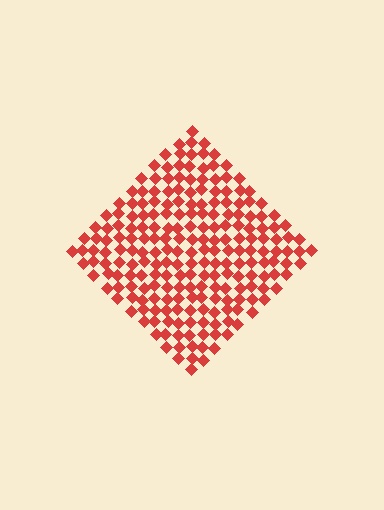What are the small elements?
The small elements are diamonds.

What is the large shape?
The large shape is a diamond.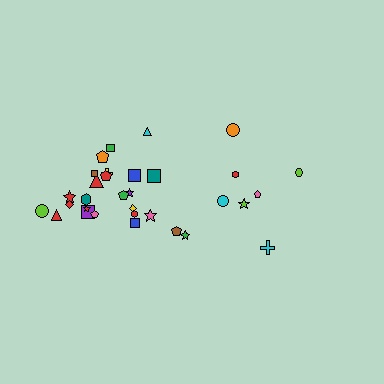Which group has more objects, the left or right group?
The left group.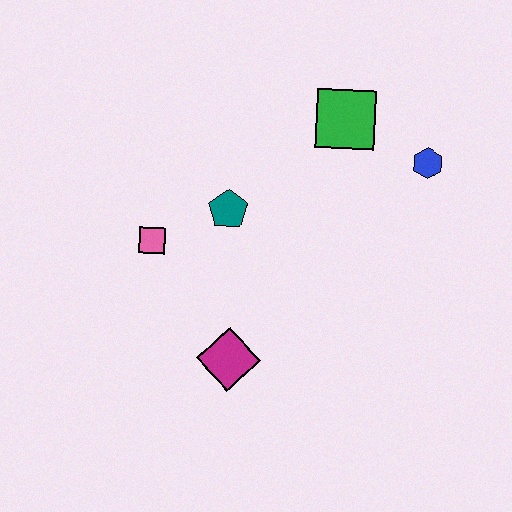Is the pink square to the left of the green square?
Yes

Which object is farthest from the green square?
The magenta diamond is farthest from the green square.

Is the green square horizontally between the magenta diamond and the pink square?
No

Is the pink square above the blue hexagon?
No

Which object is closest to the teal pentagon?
The pink square is closest to the teal pentagon.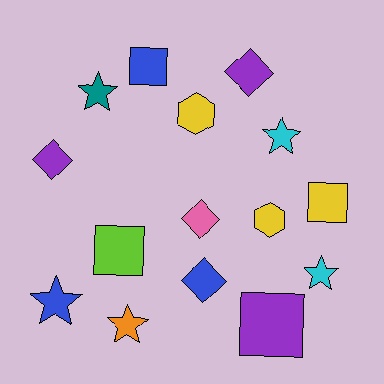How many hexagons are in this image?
There are 2 hexagons.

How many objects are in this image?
There are 15 objects.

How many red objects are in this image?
There are no red objects.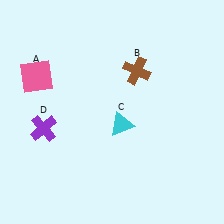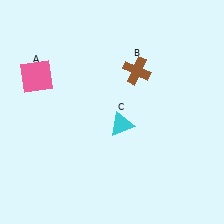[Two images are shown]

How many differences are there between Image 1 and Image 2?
There is 1 difference between the two images.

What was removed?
The purple cross (D) was removed in Image 2.